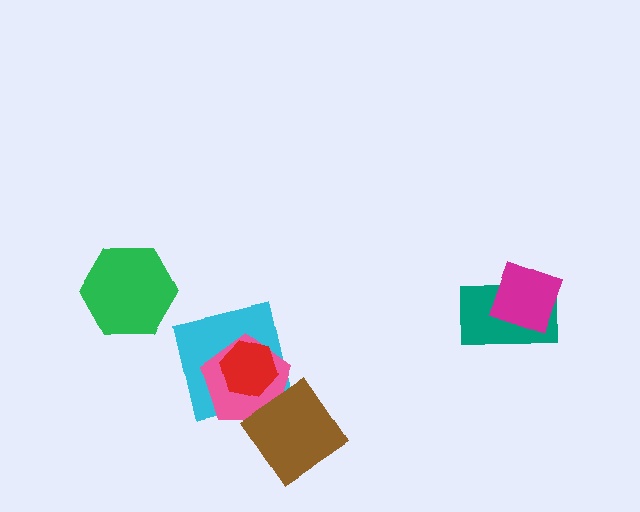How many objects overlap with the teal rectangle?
1 object overlaps with the teal rectangle.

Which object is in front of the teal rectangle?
The magenta square is in front of the teal rectangle.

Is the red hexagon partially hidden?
No, no other shape covers it.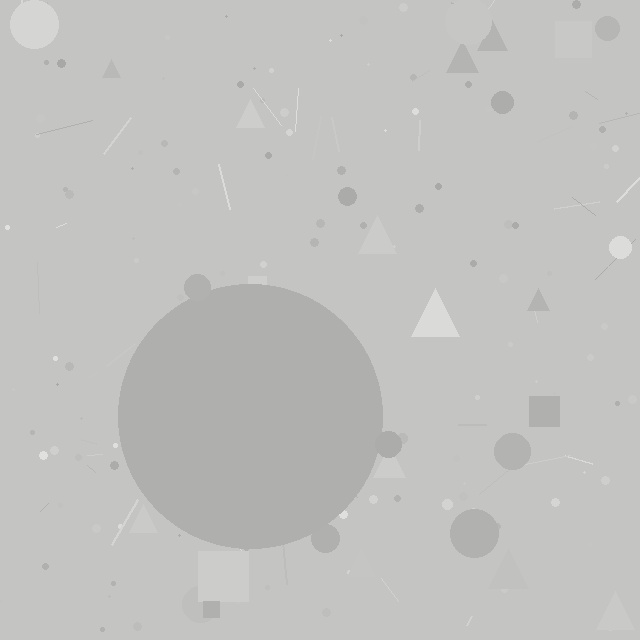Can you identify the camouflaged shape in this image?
The camouflaged shape is a circle.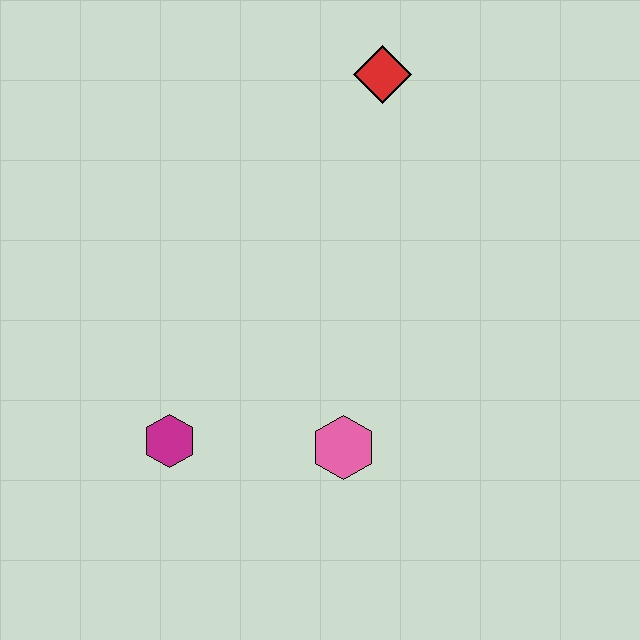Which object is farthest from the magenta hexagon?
The red diamond is farthest from the magenta hexagon.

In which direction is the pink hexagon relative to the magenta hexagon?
The pink hexagon is to the right of the magenta hexagon.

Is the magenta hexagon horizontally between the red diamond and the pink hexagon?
No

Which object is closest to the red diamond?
The pink hexagon is closest to the red diamond.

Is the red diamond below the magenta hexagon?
No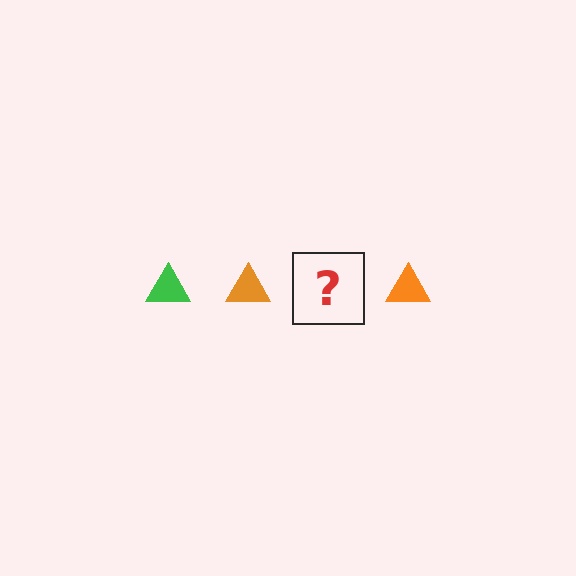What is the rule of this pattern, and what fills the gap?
The rule is that the pattern cycles through green, orange triangles. The gap should be filled with a green triangle.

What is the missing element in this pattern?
The missing element is a green triangle.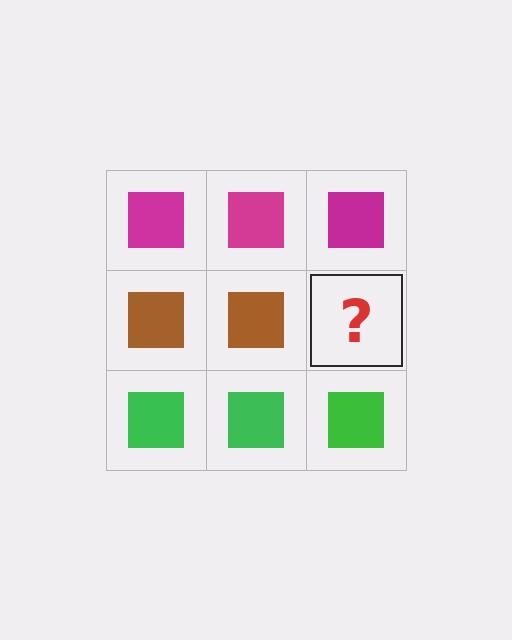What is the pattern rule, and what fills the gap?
The rule is that each row has a consistent color. The gap should be filled with a brown square.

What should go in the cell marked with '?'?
The missing cell should contain a brown square.